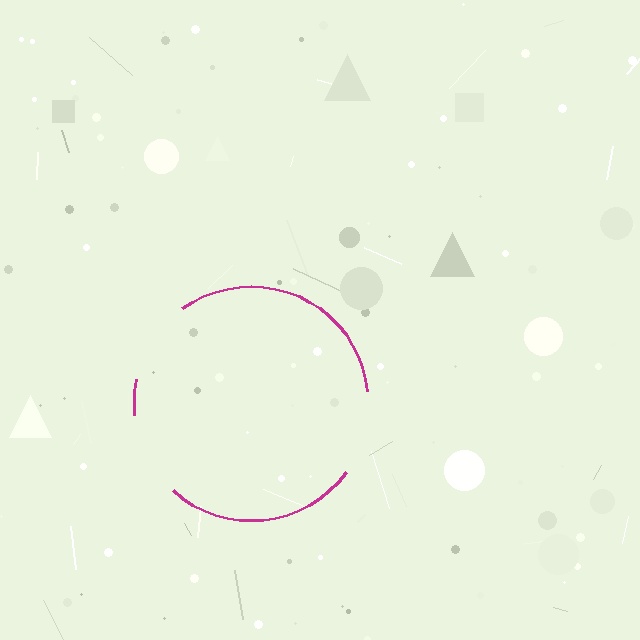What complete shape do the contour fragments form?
The contour fragments form a circle.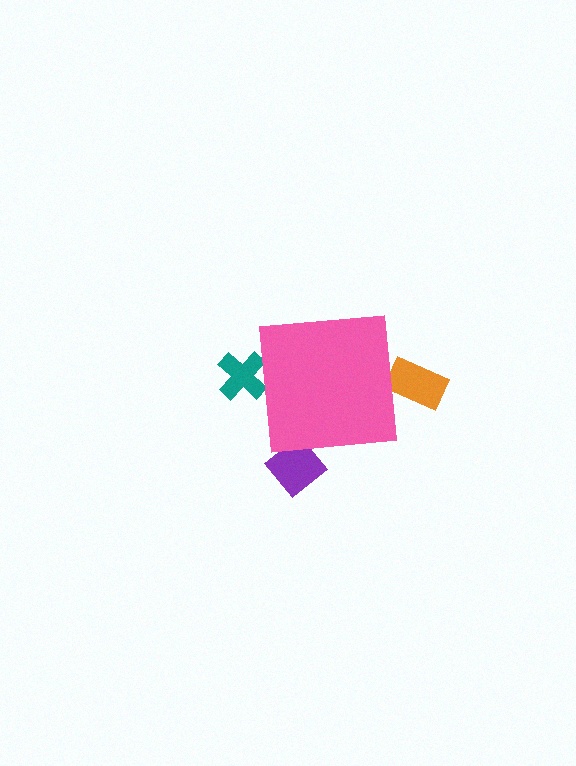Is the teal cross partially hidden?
Yes, the teal cross is partially hidden behind the pink square.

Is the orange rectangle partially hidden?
Yes, the orange rectangle is partially hidden behind the pink square.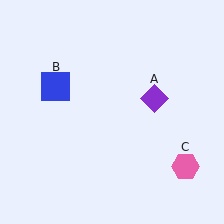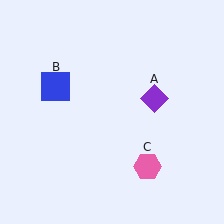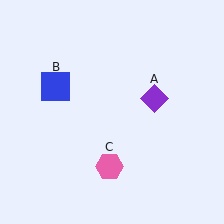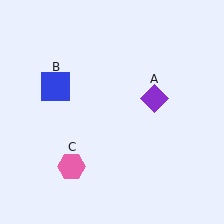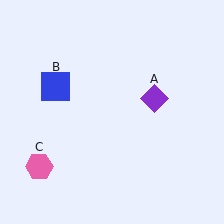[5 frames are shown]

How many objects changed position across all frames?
1 object changed position: pink hexagon (object C).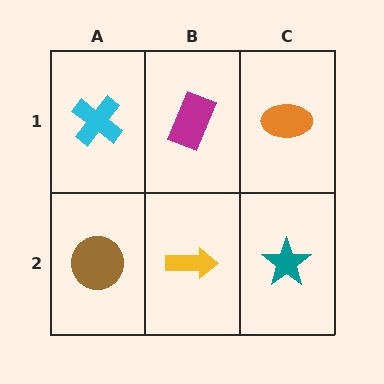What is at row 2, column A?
A brown circle.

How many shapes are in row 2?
3 shapes.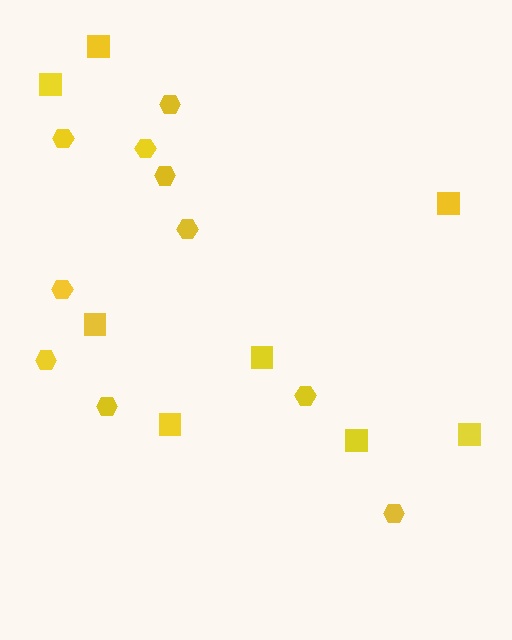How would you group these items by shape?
There are 2 groups: one group of hexagons (10) and one group of squares (8).